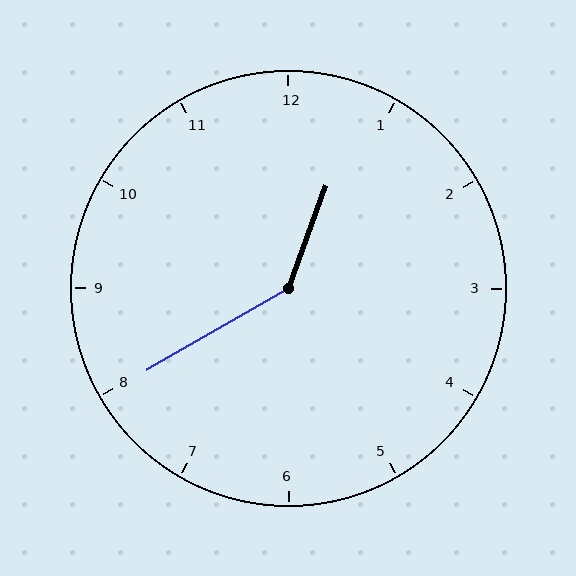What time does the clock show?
12:40.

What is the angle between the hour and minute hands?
Approximately 140 degrees.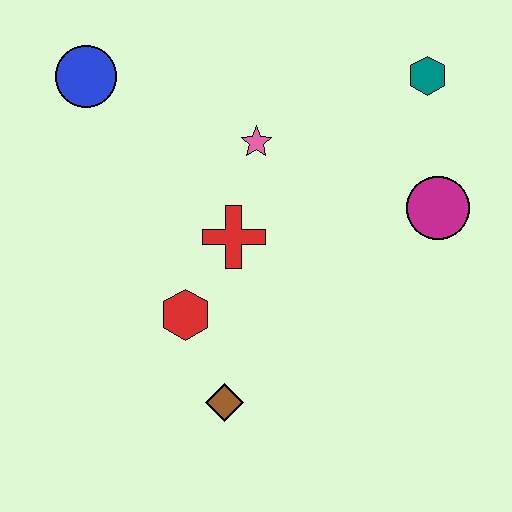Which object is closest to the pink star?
The red cross is closest to the pink star.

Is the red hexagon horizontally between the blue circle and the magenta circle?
Yes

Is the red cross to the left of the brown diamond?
No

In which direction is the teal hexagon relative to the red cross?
The teal hexagon is to the right of the red cross.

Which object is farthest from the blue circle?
The magenta circle is farthest from the blue circle.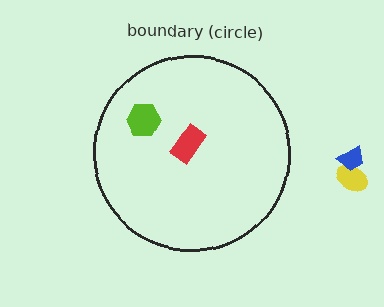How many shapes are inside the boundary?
2 inside, 2 outside.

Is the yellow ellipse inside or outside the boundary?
Outside.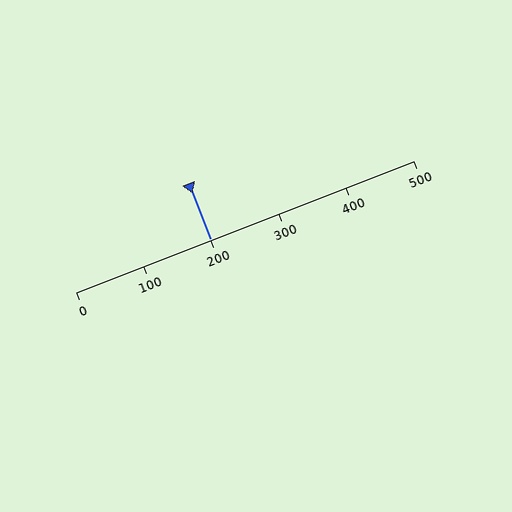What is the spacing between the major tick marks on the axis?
The major ticks are spaced 100 apart.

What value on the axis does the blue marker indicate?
The marker indicates approximately 200.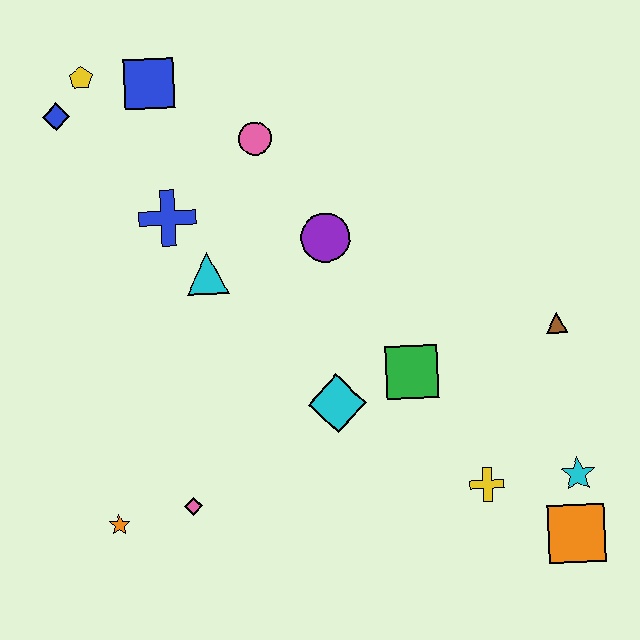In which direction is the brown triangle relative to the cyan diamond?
The brown triangle is to the right of the cyan diamond.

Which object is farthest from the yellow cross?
The yellow pentagon is farthest from the yellow cross.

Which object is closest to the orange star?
The pink diamond is closest to the orange star.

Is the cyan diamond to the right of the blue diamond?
Yes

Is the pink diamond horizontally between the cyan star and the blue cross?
Yes